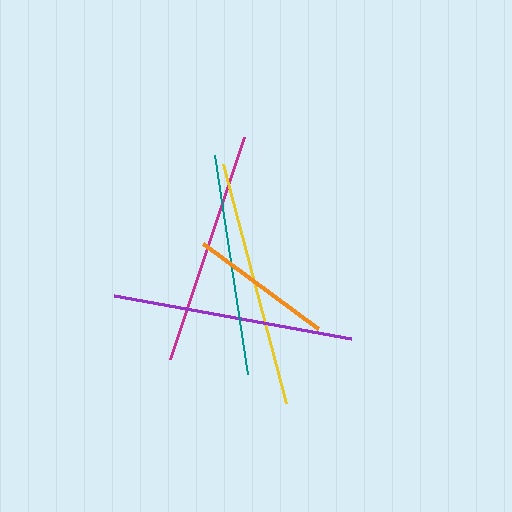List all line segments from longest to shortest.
From longest to shortest: yellow, purple, magenta, teal, orange.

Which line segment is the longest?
The yellow line is the longest at approximately 247 pixels.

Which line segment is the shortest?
The orange line is the shortest at approximately 143 pixels.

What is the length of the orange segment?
The orange segment is approximately 143 pixels long.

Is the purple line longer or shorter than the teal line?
The purple line is longer than the teal line.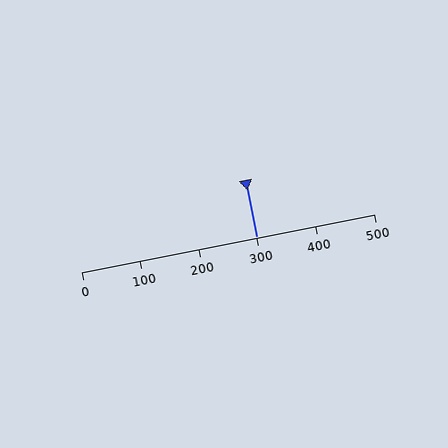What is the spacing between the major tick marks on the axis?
The major ticks are spaced 100 apart.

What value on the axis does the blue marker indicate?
The marker indicates approximately 300.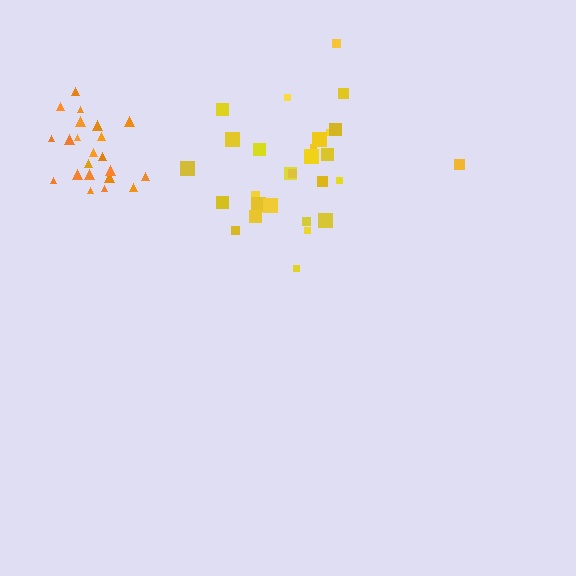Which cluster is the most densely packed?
Orange.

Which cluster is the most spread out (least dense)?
Yellow.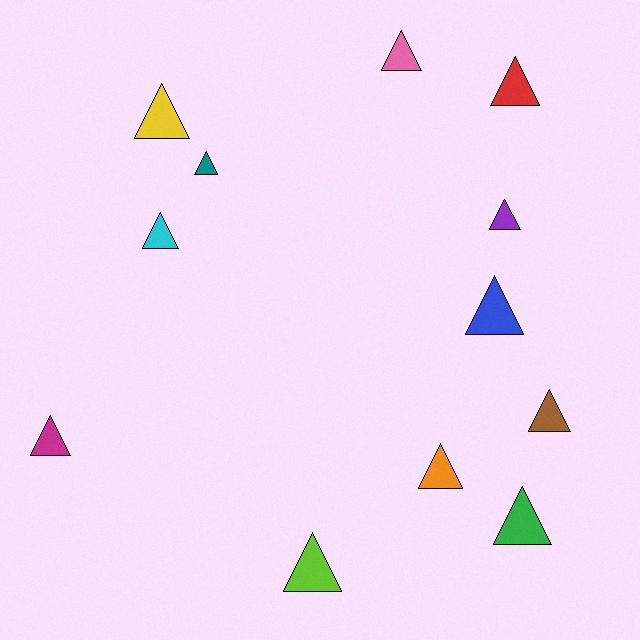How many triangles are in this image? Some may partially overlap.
There are 12 triangles.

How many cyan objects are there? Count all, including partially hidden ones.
There is 1 cyan object.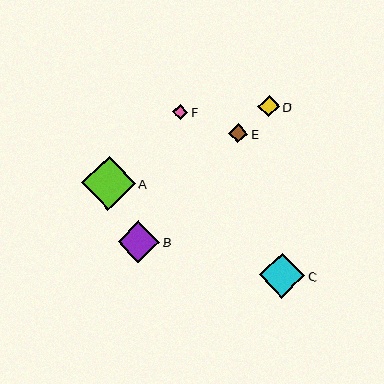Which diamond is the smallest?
Diamond F is the smallest with a size of approximately 15 pixels.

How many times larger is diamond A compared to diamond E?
Diamond A is approximately 2.9 times the size of diamond E.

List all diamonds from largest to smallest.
From largest to smallest: A, C, B, D, E, F.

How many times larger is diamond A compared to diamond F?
Diamond A is approximately 3.5 times the size of diamond F.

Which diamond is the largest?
Diamond A is the largest with a size of approximately 54 pixels.